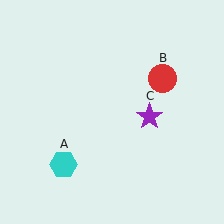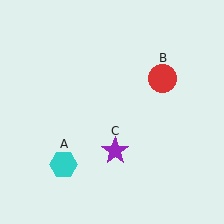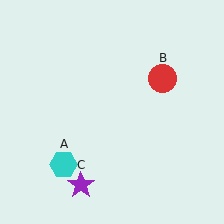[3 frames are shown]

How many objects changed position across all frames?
1 object changed position: purple star (object C).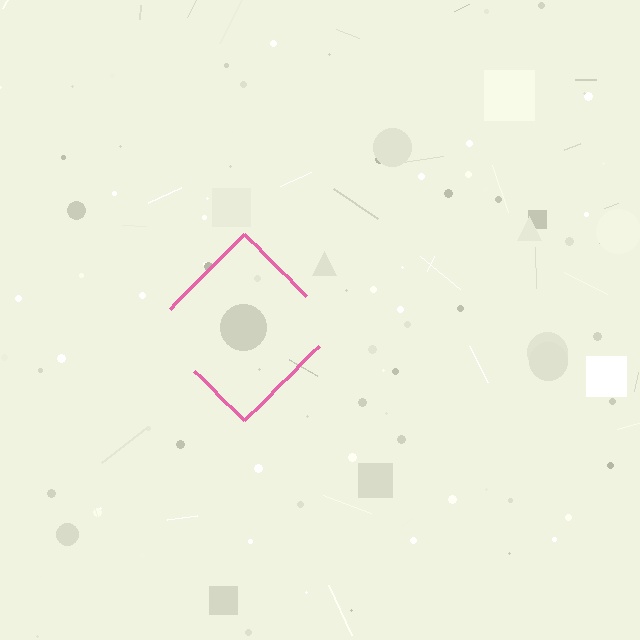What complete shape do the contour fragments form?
The contour fragments form a diamond.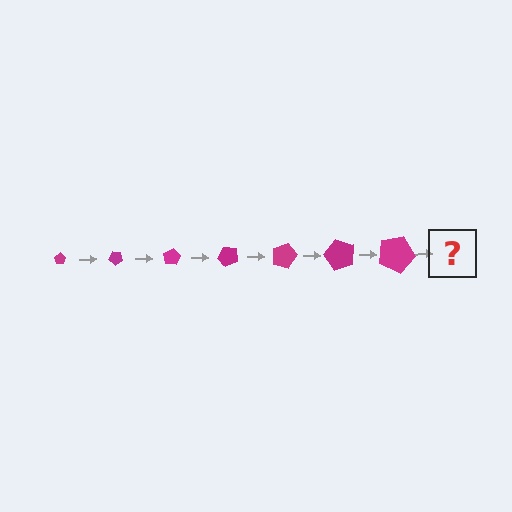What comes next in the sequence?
The next element should be a pentagon, larger than the previous one and rotated 280 degrees from the start.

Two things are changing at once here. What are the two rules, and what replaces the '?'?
The two rules are that the pentagon grows larger each step and it rotates 40 degrees each step. The '?' should be a pentagon, larger than the previous one and rotated 280 degrees from the start.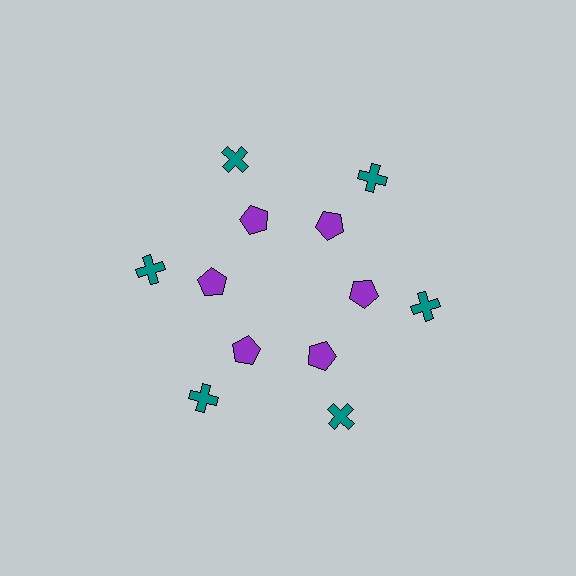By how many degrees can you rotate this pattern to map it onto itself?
The pattern maps onto itself every 60 degrees of rotation.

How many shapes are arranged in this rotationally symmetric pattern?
There are 12 shapes, arranged in 6 groups of 2.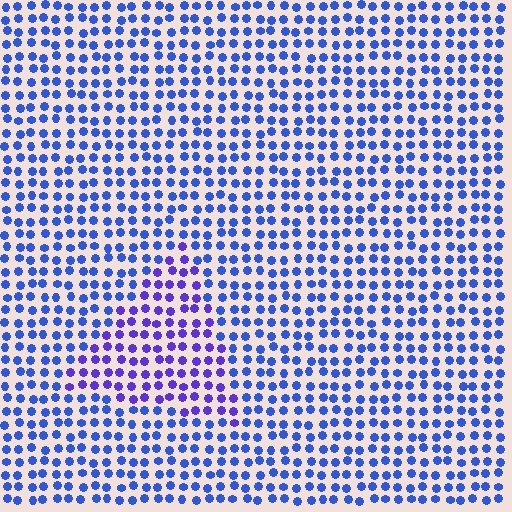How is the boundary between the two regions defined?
The boundary is defined purely by a slight shift in hue (about 31 degrees). Spacing, size, and orientation are identical on both sides.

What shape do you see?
I see a triangle.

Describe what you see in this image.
The image is filled with small blue elements in a uniform arrangement. A triangle-shaped region is visible where the elements are tinted to a slightly different hue, forming a subtle color boundary.